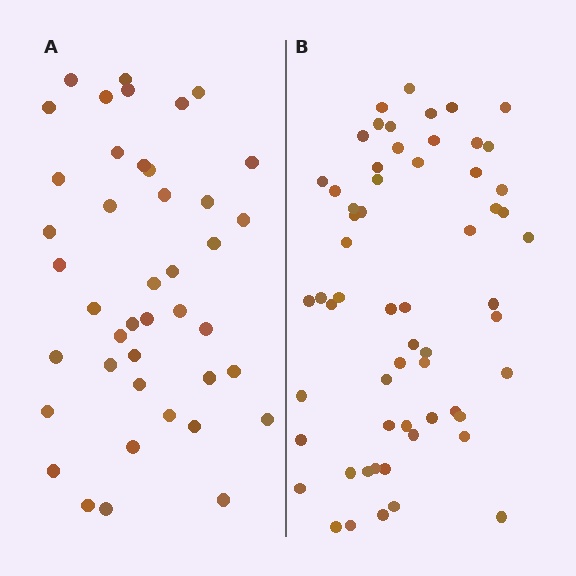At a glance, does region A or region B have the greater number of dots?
Region B (the right region) has more dots.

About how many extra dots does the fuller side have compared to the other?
Region B has approximately 20 more dots than region A.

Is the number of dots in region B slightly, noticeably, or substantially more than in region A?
Region B has noticeably more, but not dramatically so. The ratio is roughly 1.4 to 1.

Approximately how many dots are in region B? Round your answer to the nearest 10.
About 60 dots.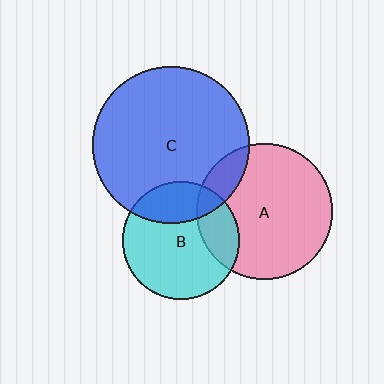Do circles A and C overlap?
Yes.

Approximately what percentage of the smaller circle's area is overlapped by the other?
Approximately 15%.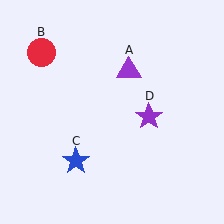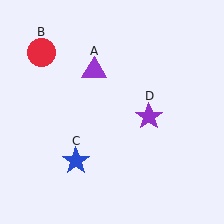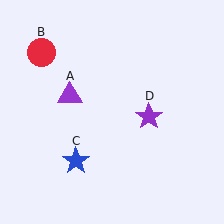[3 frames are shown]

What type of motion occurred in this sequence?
The purple triangle (object A) rotated counterclockwise around the center of the scene.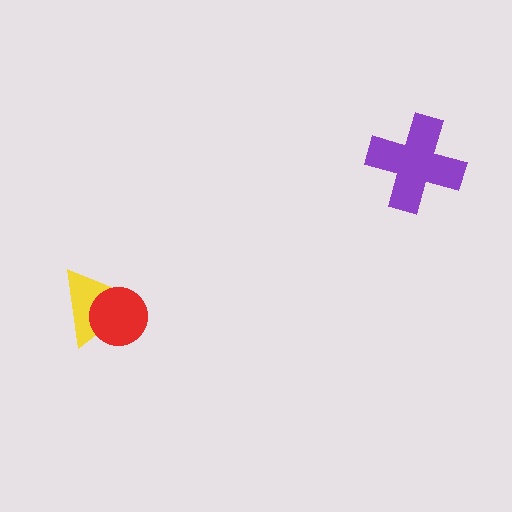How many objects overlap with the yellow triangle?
1 object overlaps with the yellow triangle.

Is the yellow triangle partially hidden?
Yes, it is partially covered by another shape.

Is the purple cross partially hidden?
No, no other shape covers it.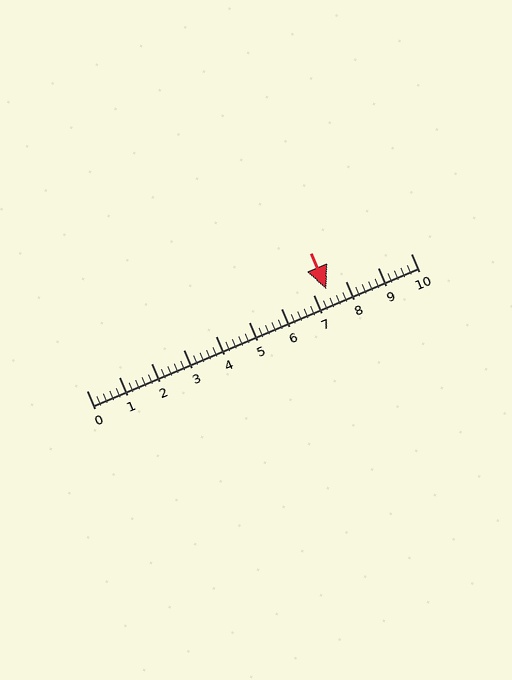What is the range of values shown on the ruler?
The ruler shows values from 0 to 10.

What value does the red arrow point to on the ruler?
The red arrow points to approximately 7.4.